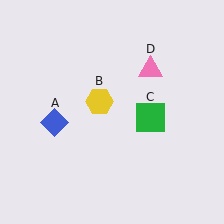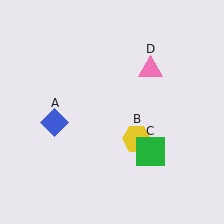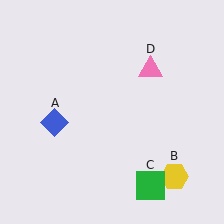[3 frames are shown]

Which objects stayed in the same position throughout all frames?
Blue diamond (object A) and pink triangle (object D) remained stationary.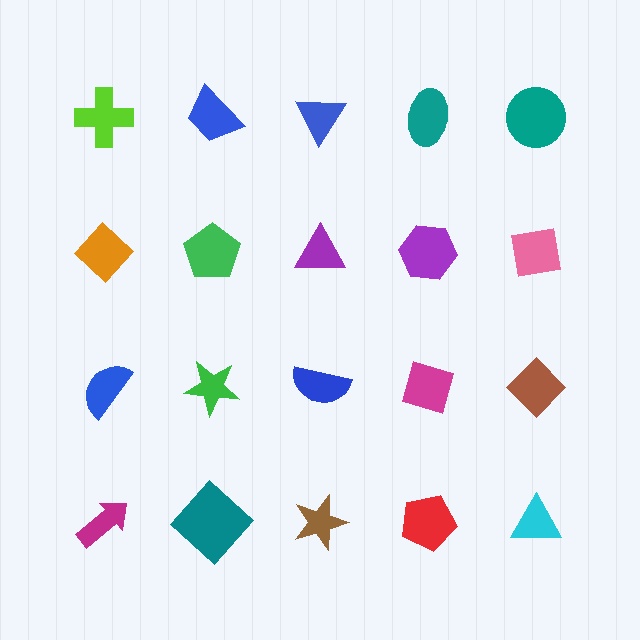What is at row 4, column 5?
A cyan triangle.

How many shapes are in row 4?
5 shapes.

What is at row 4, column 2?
A teal diamond.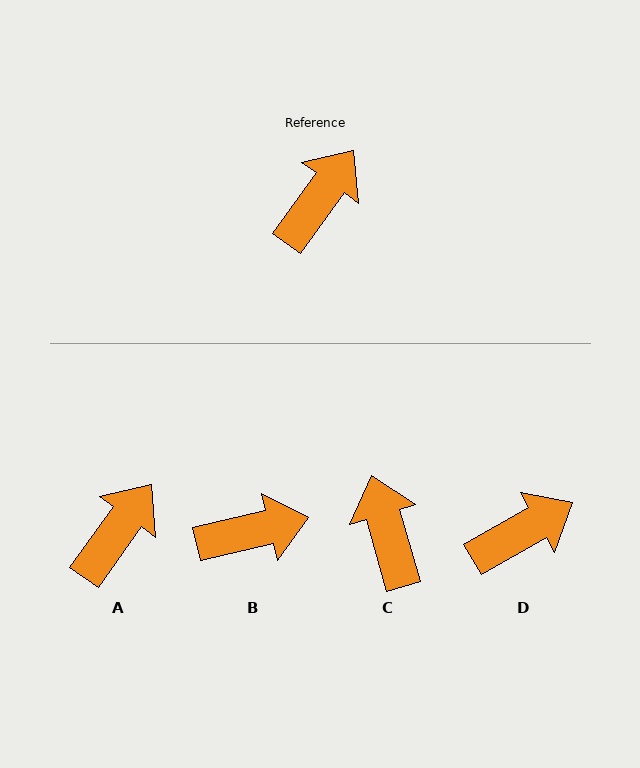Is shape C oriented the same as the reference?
No, it is off by about 52 degrees.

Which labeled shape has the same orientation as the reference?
A.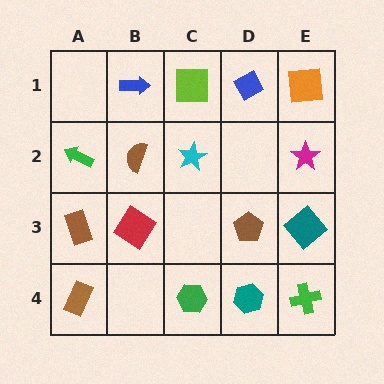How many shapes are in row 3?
4 shapes.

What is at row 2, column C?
A cyan star.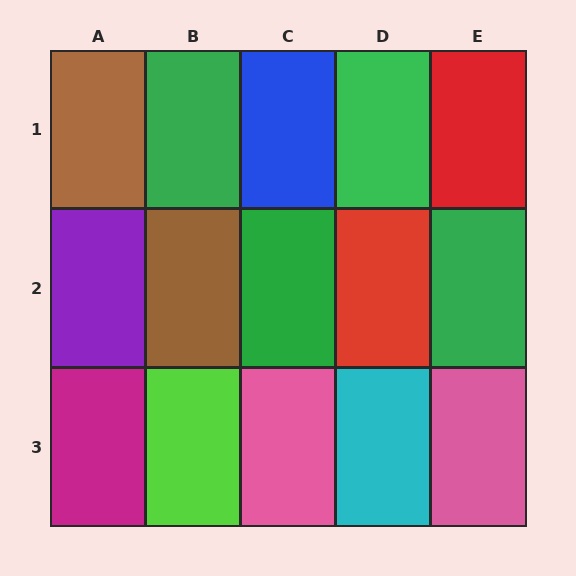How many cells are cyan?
1 cell is cyan.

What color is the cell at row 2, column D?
Red.